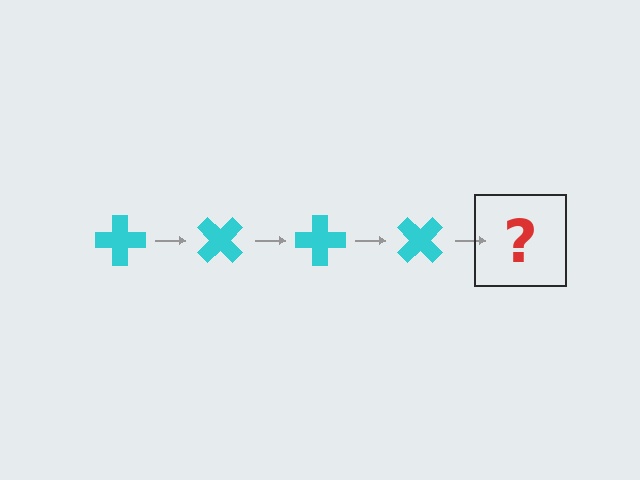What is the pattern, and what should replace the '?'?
The pattern is that the cross rotates 45 degrees each step. The '?' should be a cyan cross rotated 180 degrees.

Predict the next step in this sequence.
The next step is a cyan cross rotated 180 degrees.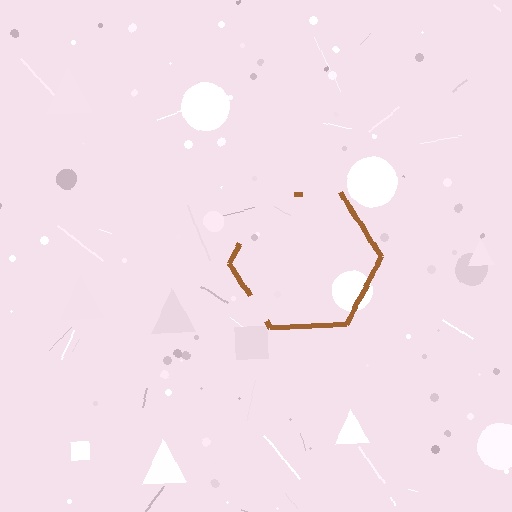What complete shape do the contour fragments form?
The contour fragments form a hexagon.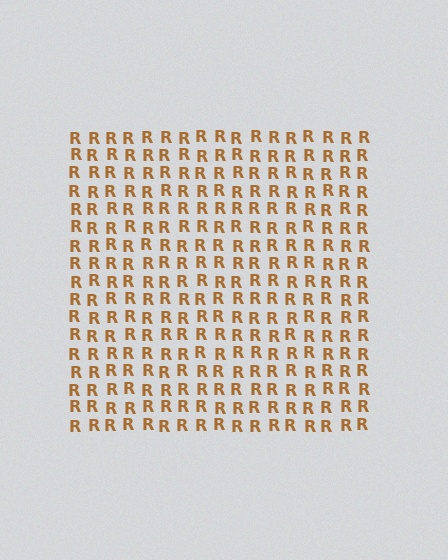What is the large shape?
The large shape is a square.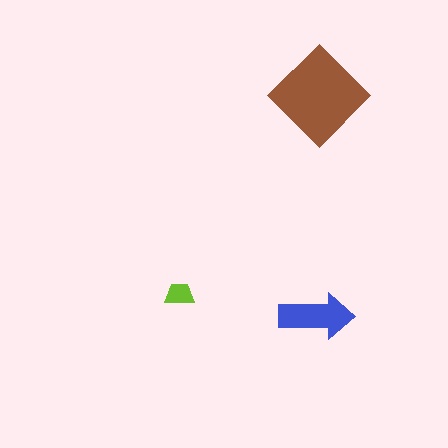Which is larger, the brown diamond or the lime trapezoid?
The brown diamond.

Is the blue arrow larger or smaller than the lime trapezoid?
Larger.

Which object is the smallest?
The lime trapezoid.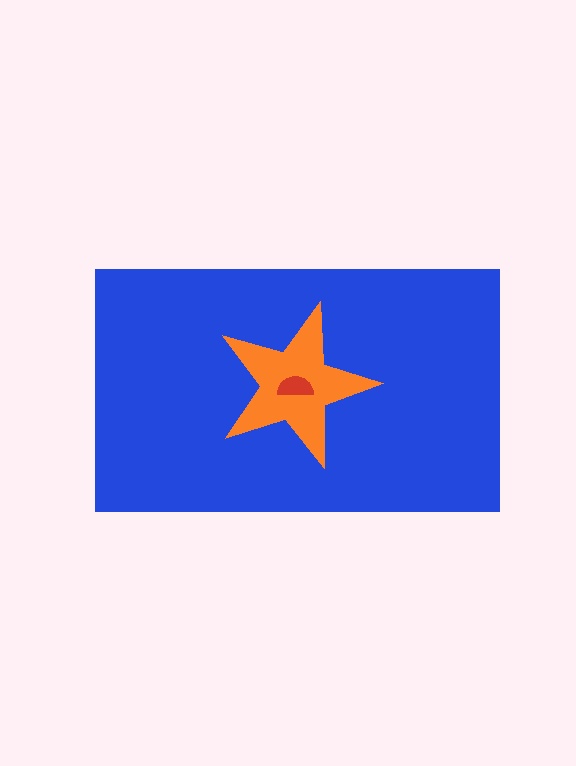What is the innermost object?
The red semicircle.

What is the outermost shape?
The blue rectangle.